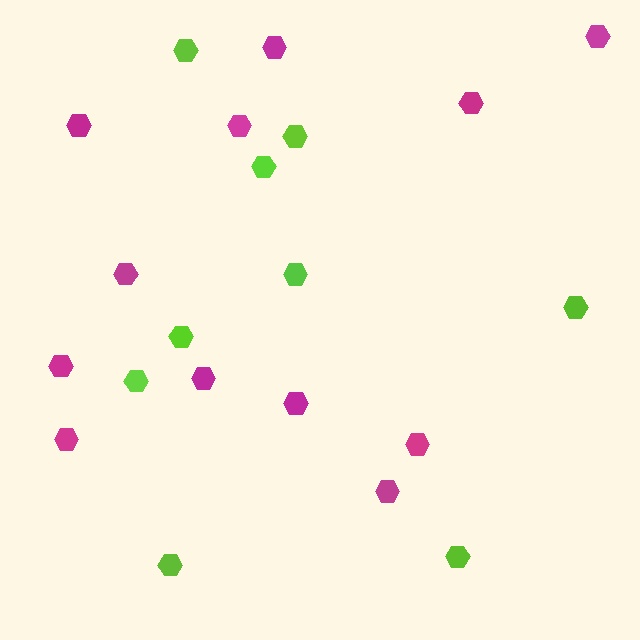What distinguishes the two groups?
There are 2 groups: one group of magenta hexagons (12) and one group of lime hexagons (9).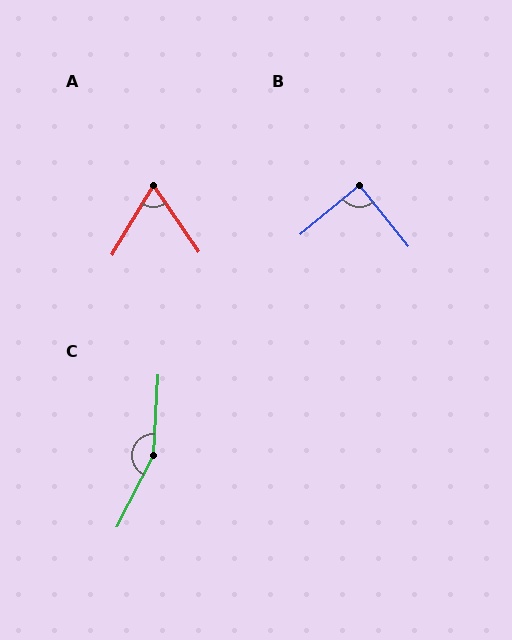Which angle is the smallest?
A, at approximately 66 degrees.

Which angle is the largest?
C, at approximately 156 degrees.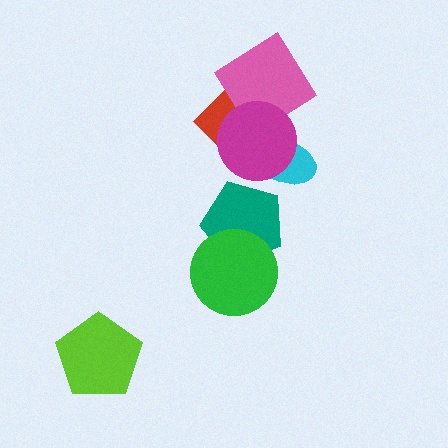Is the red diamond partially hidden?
Yes, it is partially covered by another shape.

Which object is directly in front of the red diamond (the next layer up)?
The pink diamond is directly in front of the red diamond.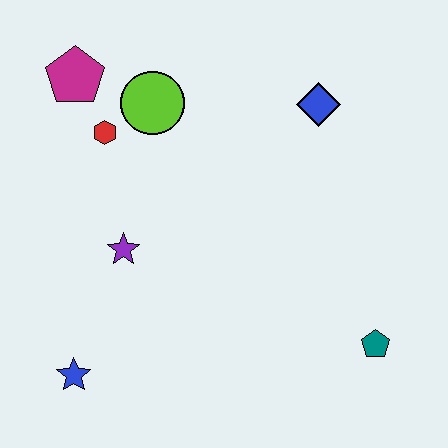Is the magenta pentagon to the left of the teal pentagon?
Yes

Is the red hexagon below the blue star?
No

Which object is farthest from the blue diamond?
The blue star is farthest from the blue diamond.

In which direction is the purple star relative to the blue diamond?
The purple star is to the left of the blue diamond.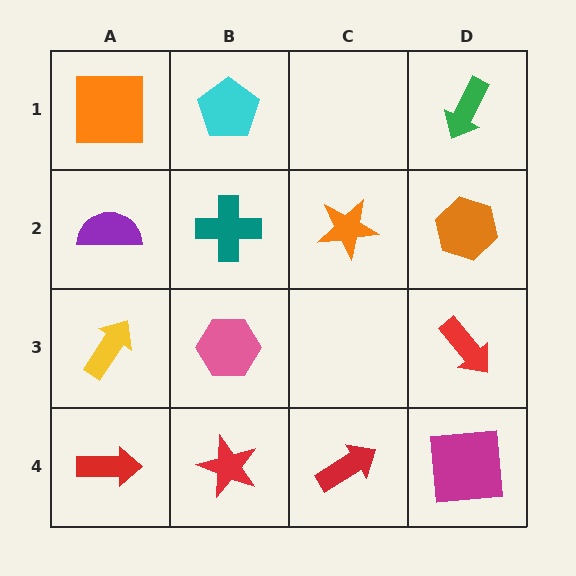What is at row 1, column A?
An orange square.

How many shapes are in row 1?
3 shapes.